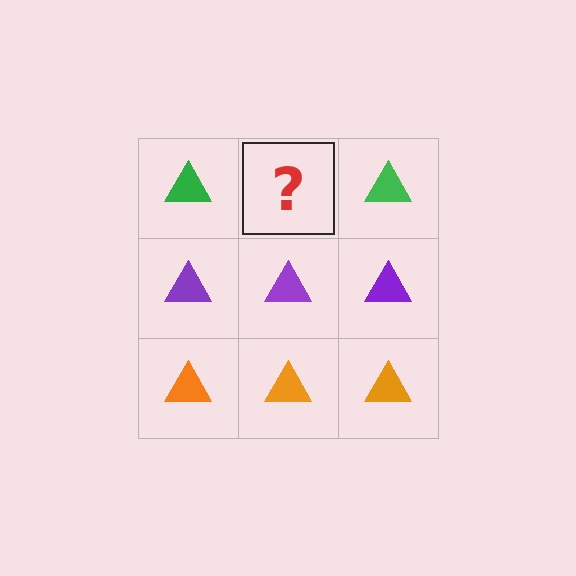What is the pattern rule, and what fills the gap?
The rule is that each row has a consistent color. The gap should be filled with a green triangle.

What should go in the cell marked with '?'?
The missing cell should contain a green triangle.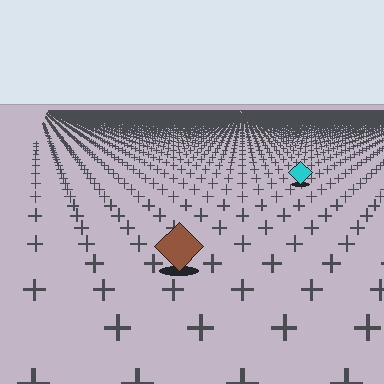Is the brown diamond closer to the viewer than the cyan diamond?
Yes. The brown diamond is closer — you can tell from the texture gradient: the ground texture is coarser near it.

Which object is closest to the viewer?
The brown diamond is closest. The texture marks near it are larger and more spread out.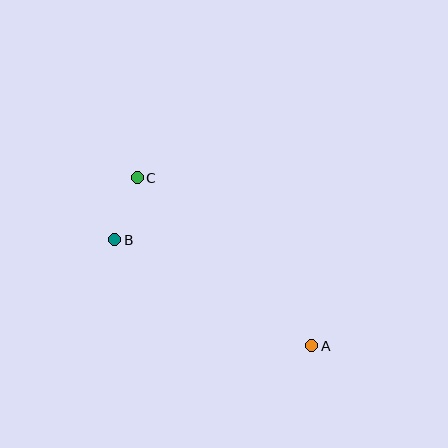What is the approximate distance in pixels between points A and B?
The distance between A and B is approximately 224 pixels.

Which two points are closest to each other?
Points B and C are closest to each other.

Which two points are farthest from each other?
Points A and C are farthest from each other.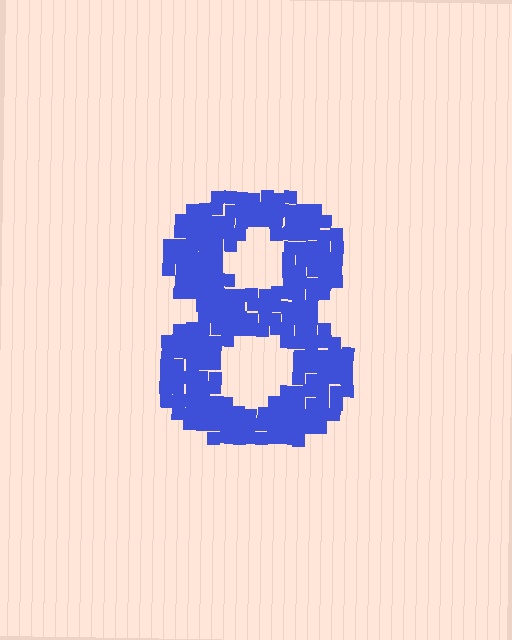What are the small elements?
The small elements are squares.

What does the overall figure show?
The overall figure shows the digit 8.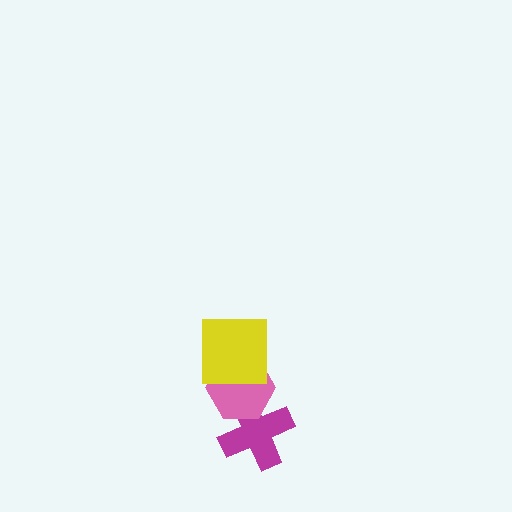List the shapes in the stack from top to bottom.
From top to bottom: the yellow square, the pink hexagon, the magenta cross.